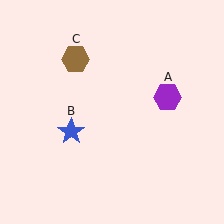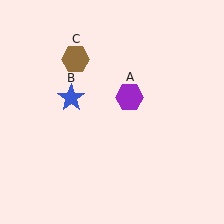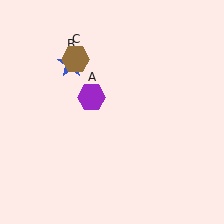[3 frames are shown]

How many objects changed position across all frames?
2 objects changed position: purple hexagon (object A), blue star (object B).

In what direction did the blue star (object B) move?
The blue star (object B) moved up.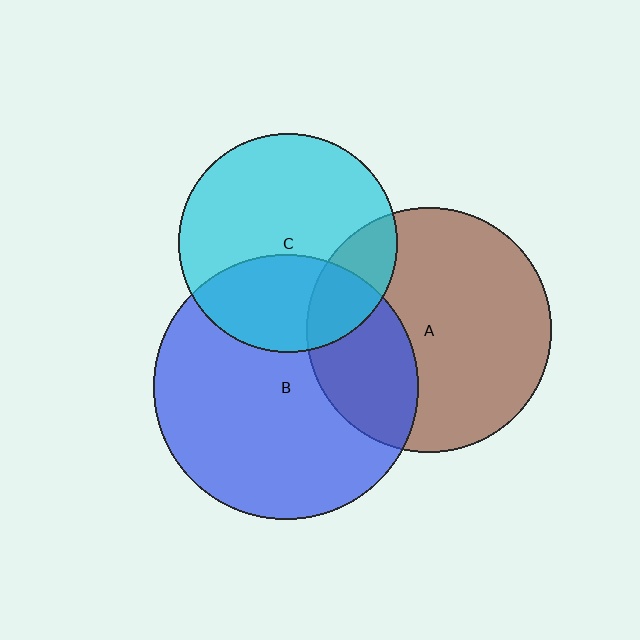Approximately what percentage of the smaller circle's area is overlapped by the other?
Approximately 35%.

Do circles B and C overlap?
Yes.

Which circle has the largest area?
Circle B (blue).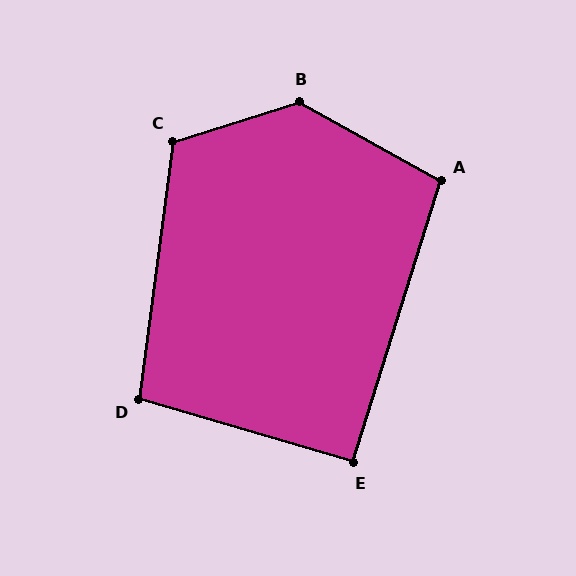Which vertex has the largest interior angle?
B, at approximately 133 degrees.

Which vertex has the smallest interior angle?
E, at approximately 91 degrees.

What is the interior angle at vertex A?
Approximately 102 degrees (obtuse).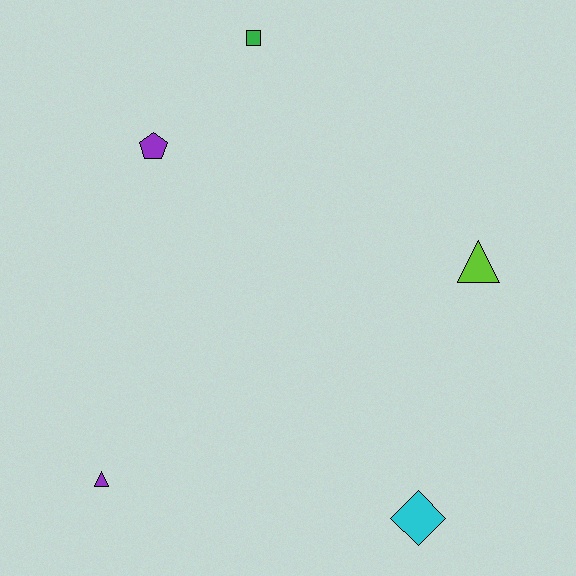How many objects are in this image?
There are 5 objects.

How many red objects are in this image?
There are no red objects.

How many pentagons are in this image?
There is 1 pentagon.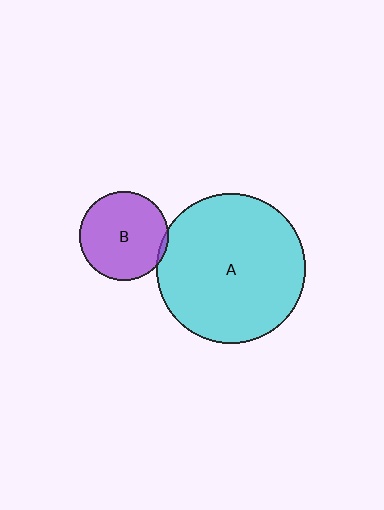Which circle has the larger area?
Circle A (cyan).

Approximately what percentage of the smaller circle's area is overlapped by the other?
Approximately 5%.